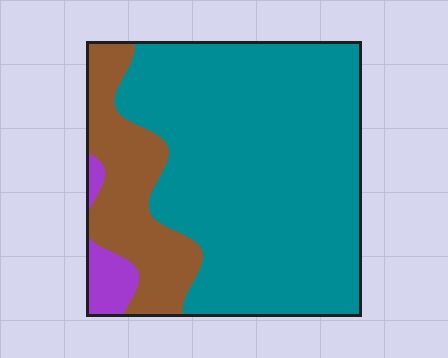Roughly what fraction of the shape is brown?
Brown covers about 20% of the shape.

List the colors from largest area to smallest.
From largest to smallest: teal, brown, purple.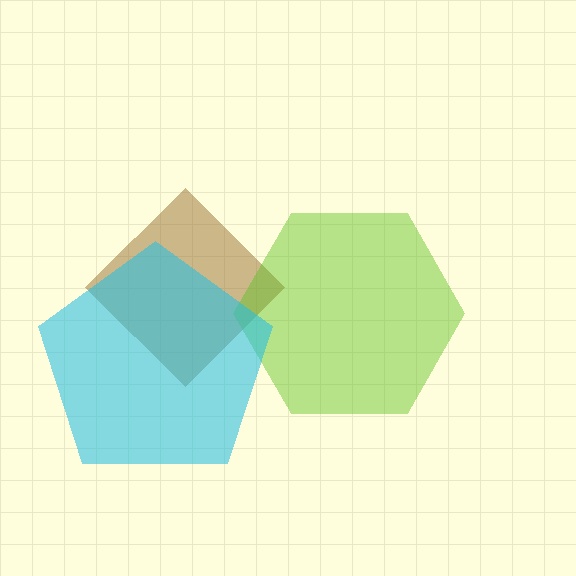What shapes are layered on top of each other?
The layered shapes are: a brown diamond, a lime hexagon, a cyan pentagon.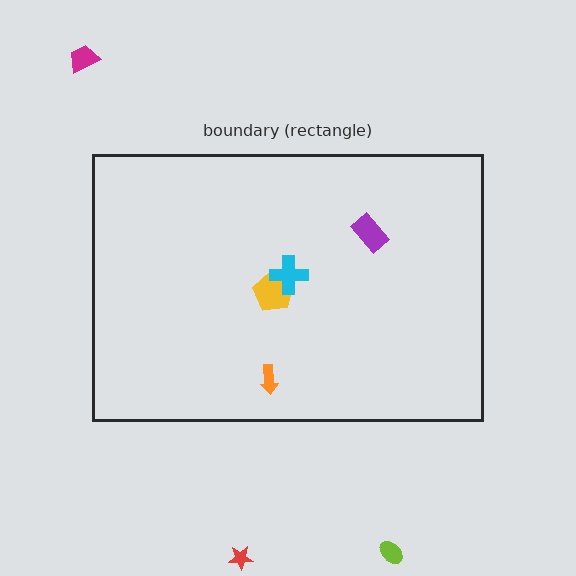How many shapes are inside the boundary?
4 inside, 3 outside.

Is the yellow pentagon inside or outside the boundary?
Inside.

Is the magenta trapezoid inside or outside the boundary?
Outside.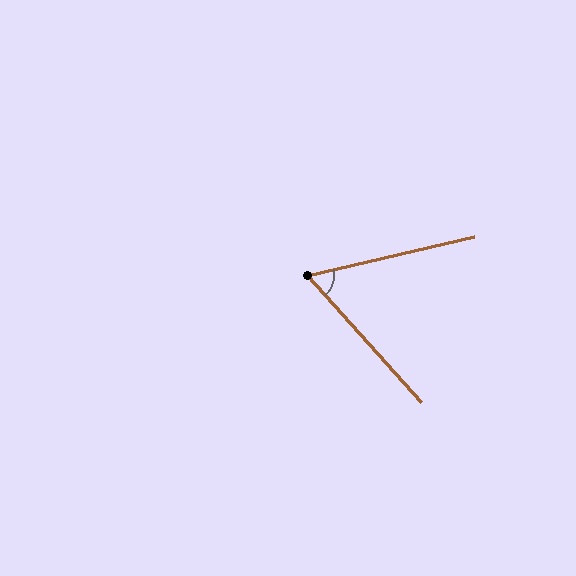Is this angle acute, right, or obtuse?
It is acute.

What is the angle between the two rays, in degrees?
Approximately 61 degrees.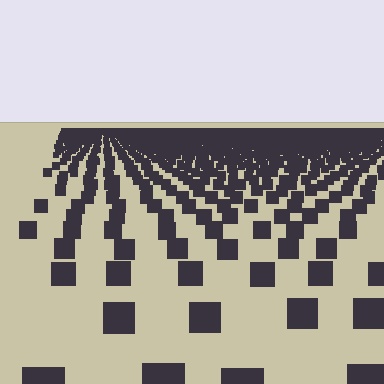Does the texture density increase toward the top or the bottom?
Density increases toward the top.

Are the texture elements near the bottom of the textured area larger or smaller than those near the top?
Larger. Near the bottom, elements are closer to the viewer and appear at a bigger on-screen size.